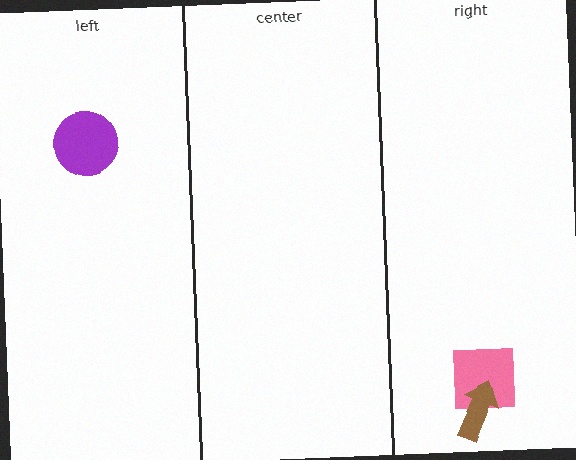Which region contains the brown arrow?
The right region.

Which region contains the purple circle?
The left region.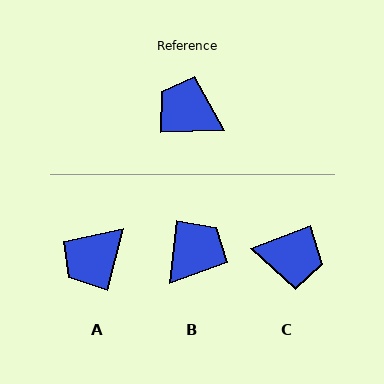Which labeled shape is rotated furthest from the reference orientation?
C, about 161 degrees away.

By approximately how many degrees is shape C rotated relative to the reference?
Approximately 161 degrees clockwise.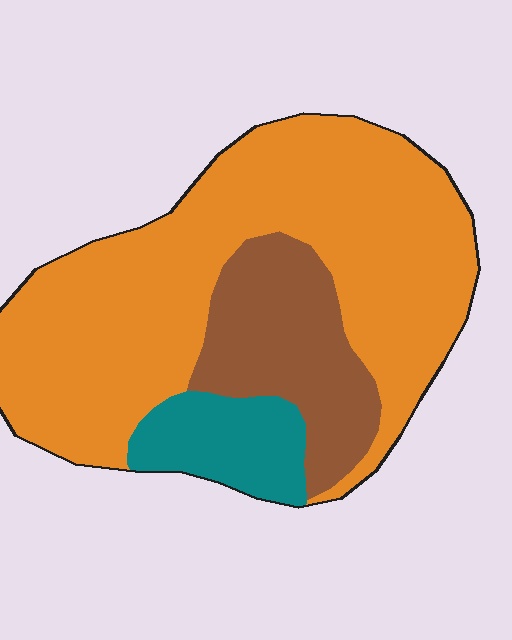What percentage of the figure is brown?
Brown takes up about one fifth (1/5) of the figure.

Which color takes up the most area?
Orange, at roughly 70%.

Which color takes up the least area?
Teal, at roughly 10%.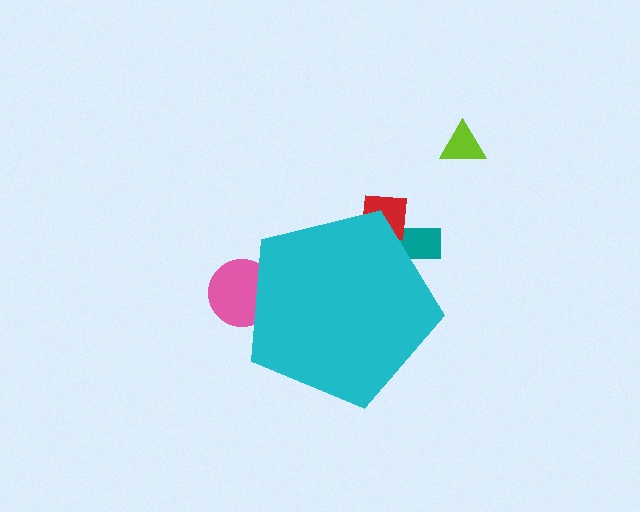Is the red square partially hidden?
Yes, the red square is partially hidden behind the cyan pentagon.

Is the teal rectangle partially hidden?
Yes, the teal rectangle is partially hidden behind the cyan pentagon.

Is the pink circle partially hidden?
Yes, the pink circle is partially hidden behind the cyan pentagon.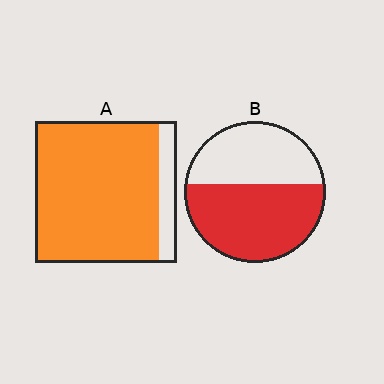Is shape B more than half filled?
Yes.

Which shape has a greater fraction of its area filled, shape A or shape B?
Shape A.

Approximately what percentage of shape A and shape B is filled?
A is approximately 85% and B is approximately 55%.